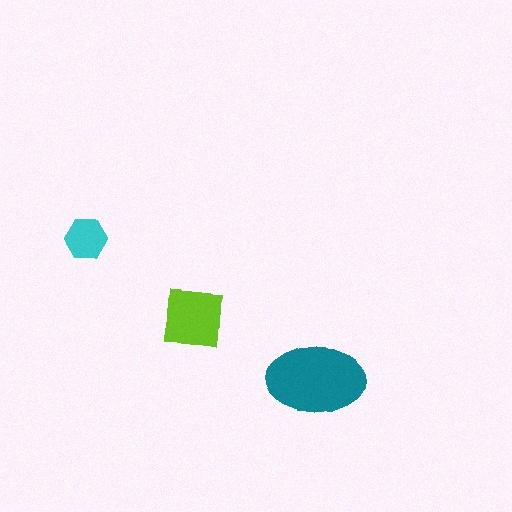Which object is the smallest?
The cyan hexagon.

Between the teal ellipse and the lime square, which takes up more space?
The teal ellipse.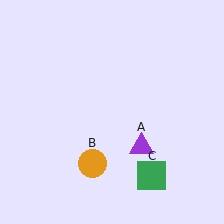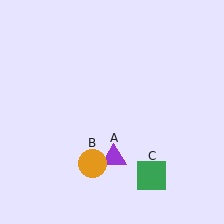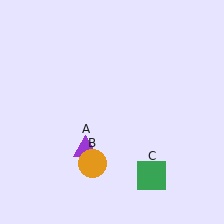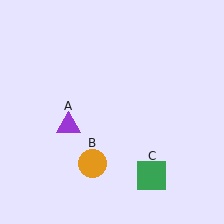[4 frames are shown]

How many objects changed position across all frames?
1 object changed position: purple triangle (object A).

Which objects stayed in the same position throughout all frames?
Orange circle (object B) and green square (object C) remained stationary.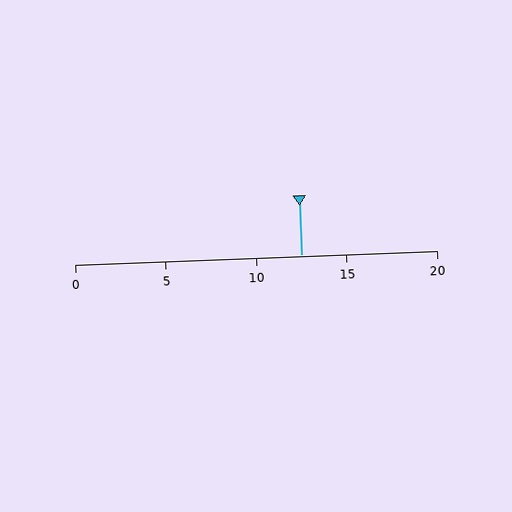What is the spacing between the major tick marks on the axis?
The major ticks are spaced 5 apart.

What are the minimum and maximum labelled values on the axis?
The axis runs from 0 to 20.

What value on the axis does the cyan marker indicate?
The marker indicates approximately 12.5.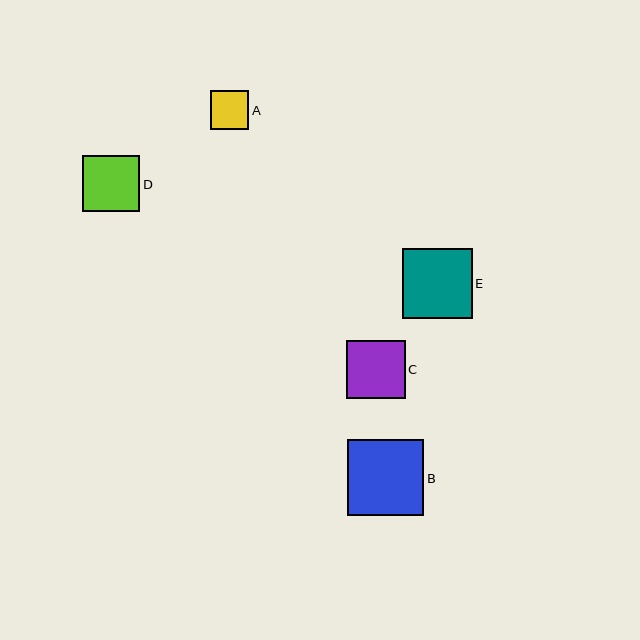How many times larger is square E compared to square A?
Square E is approximately 1.8 times the size of square A.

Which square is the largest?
Square B is the largest with a size of approximately 76 pixels.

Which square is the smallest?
Square A is the smallest with a size of approximately 39 pixels.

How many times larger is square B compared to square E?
Square B is approximately 1.1 times the size of square E.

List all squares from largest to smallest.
From largest to smallest: B, E, C, D, A.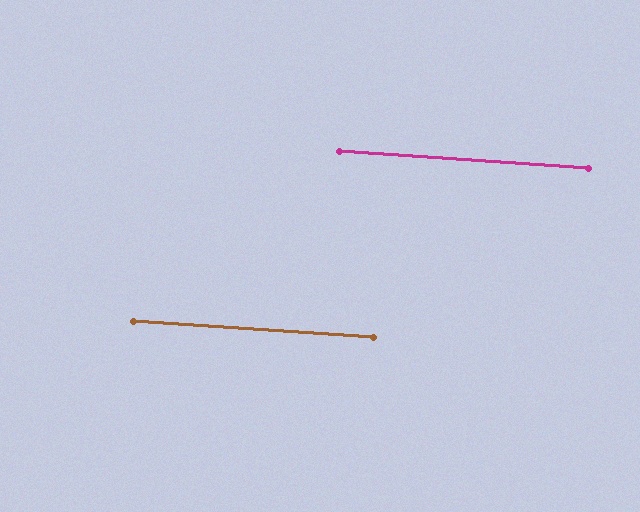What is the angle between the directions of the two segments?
Approximately 0 degrees.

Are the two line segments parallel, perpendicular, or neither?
Parallel — their directions differ by only 0.1°.